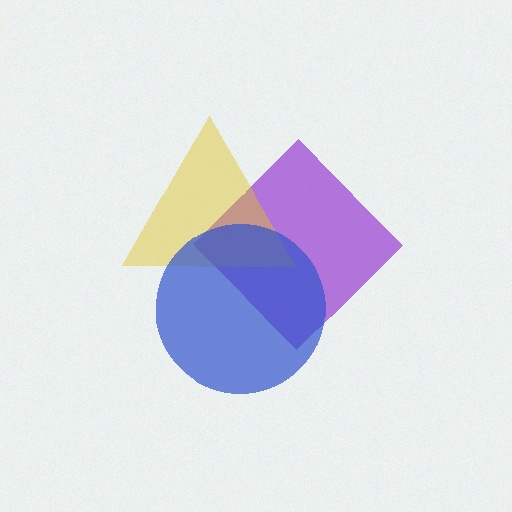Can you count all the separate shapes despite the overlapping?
Yes, there are 3 separate shapes.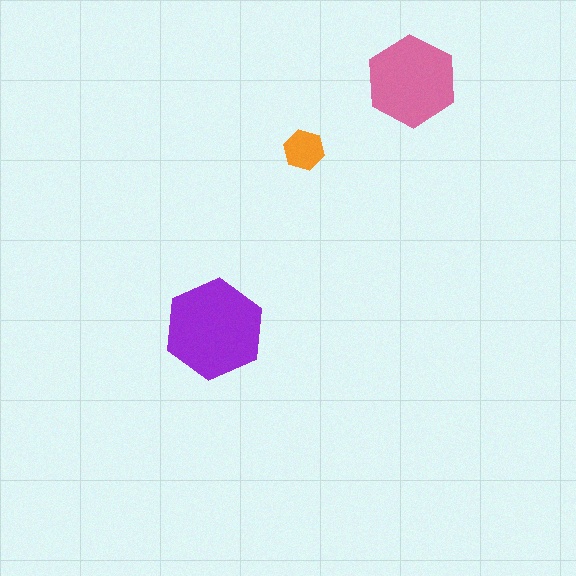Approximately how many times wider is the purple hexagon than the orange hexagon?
About 2.5 times wider.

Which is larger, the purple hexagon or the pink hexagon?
The purple one.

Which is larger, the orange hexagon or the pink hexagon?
The pink one.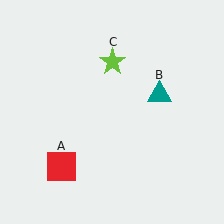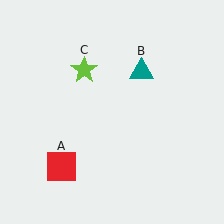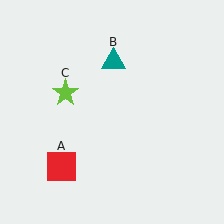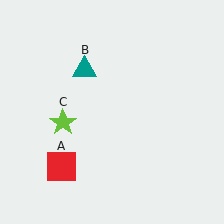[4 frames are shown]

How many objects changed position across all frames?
2 objects changed position: teal triangle (object B), lime star (object C).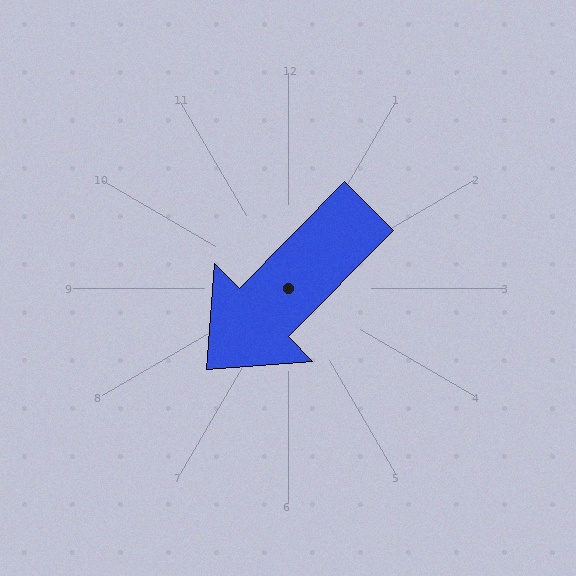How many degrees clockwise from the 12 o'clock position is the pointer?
Approximately 225 degrees.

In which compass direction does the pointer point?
Southwest.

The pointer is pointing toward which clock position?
Roughly 7 o'clock.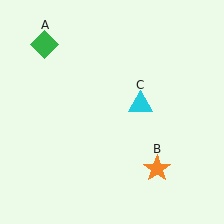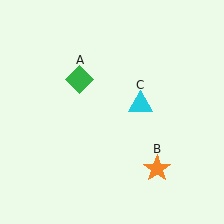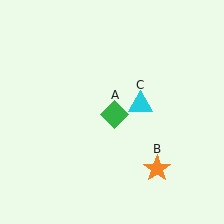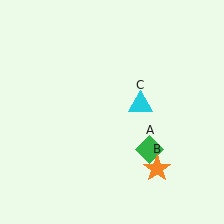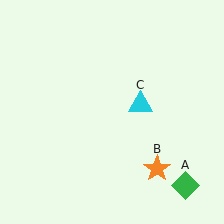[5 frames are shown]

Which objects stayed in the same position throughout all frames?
Orange star (object B) and cyan triangle (object C) remained stationary.